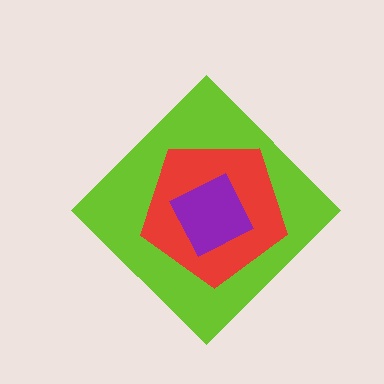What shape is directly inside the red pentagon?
The purple square.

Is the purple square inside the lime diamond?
Yes.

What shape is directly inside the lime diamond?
The red pentagon.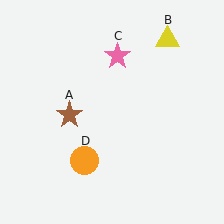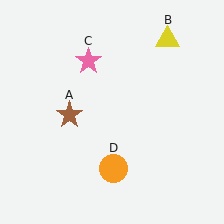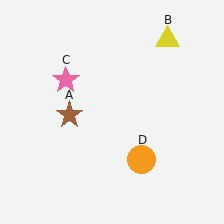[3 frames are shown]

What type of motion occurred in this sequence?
The pink star (object C), orange circle (object D) rotated counterclockwise around the center of the scene.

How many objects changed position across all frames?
2 objects changed position: pink star (object C), orange circle (object D).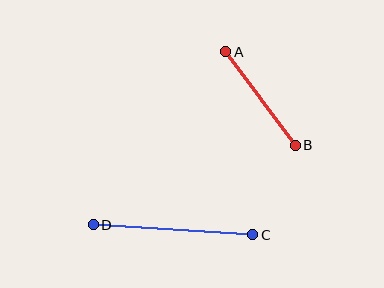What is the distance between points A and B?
The distance is approximately 117 pixels.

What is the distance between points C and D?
The distance is approximately 160 pixels.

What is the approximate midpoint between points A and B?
The midpoint is at approximately (261, 99) pixels.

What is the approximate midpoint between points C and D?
The midpoint is at approximately (173, 230) pixels.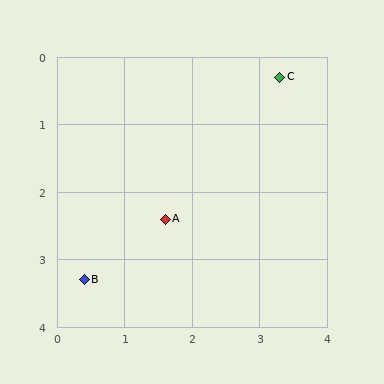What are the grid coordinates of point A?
Point A is at approximately (1.6, 2.4).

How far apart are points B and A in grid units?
Points B and A are about 1.5 grid units apart.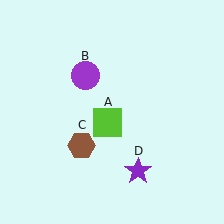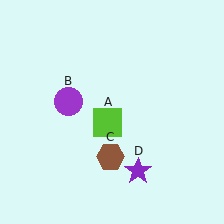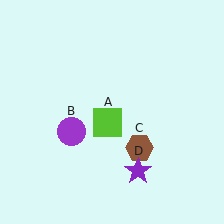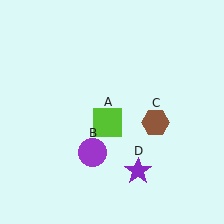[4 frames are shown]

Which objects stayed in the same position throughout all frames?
Lime square (object A) and purple star (object D) remained stationary.